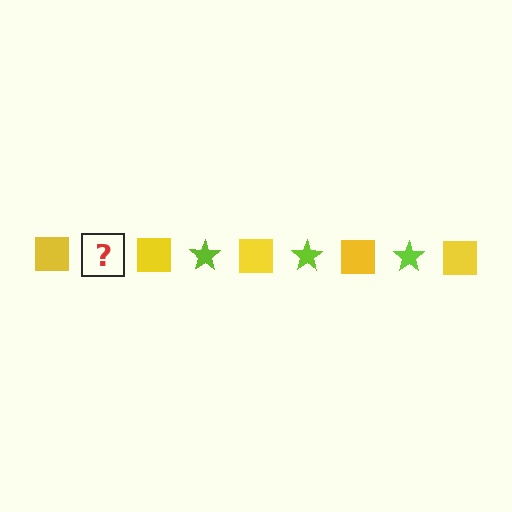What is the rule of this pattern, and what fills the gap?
The rule is that the pattern alternates between yellow square and lime star. The gap should be filled with a lime star.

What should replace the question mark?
The question mark should be replaced with a lime star.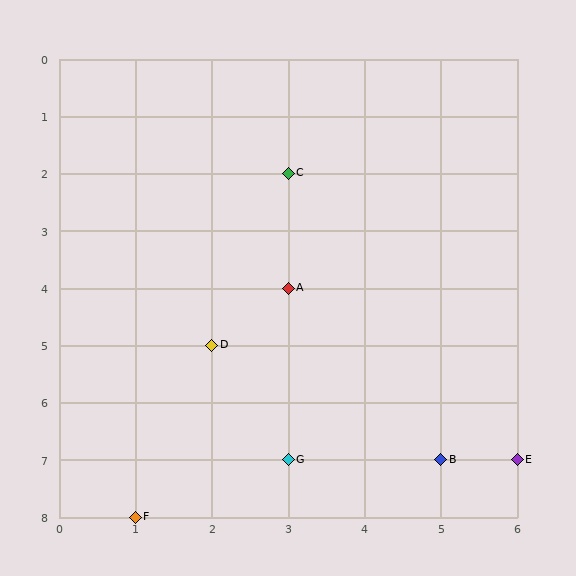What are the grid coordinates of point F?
Point F is at grid coordinates (1, 8).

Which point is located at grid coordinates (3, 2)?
Point C is at (3, 2).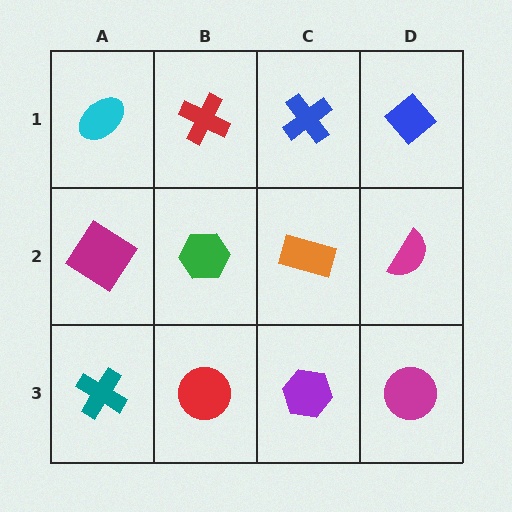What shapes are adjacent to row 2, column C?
A blue cross (row 1, column C), a purple hexagon (row 3, column C), a green hexagon (row 2, column B), a magenta semicircle (row 2, column D).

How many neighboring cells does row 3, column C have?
3.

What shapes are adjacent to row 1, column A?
A magenta diamond (row 2, column A), a red cross (row 1, column B).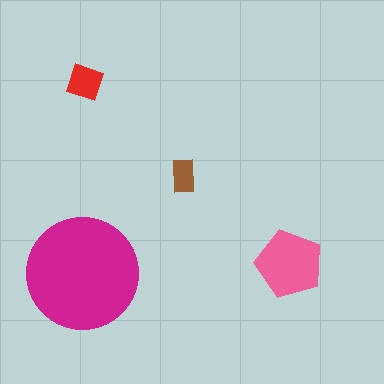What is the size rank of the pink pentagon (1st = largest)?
2nd.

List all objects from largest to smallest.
The magenta circle, the pink pentagon, the red diamond, the brown rectangle.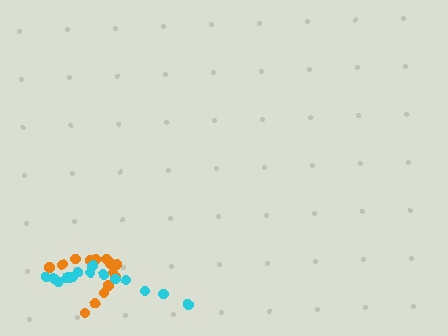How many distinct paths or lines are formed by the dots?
There are 2 distinct paths.